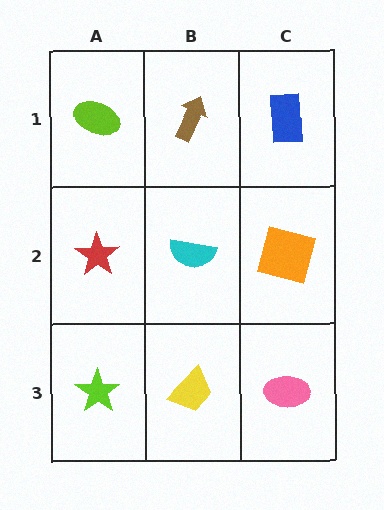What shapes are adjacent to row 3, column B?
A cyan semicircle (row 2, column B), a lime star (row 3, column A), a pink ellipse (row 3, column C).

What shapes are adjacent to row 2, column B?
A brown arrow (row 1, column B), a yellow trapezoid (row 3, column B), a red star (row 2, column A), an orange square (row 2, column C).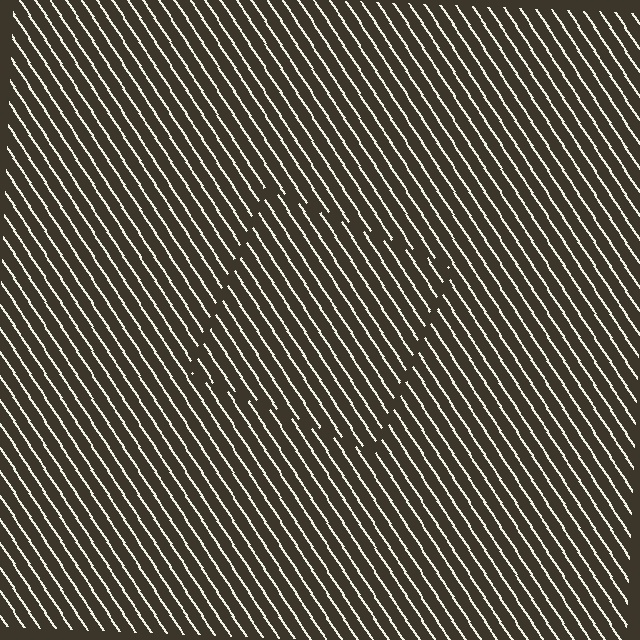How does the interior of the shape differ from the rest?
The interior of the shape contains the same grating, shifted by half a period — the contour is defined by the phase discontinuity where line-ends from the inner and outer gratings abut.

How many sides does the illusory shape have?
4 sides — the line-ends trace a square.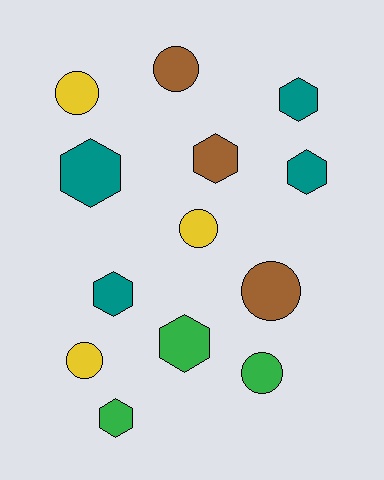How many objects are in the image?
There are 13 objects.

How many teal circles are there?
There are no teal circles.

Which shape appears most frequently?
Hexagon, with 7 objects.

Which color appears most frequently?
Teal, with 4 objects.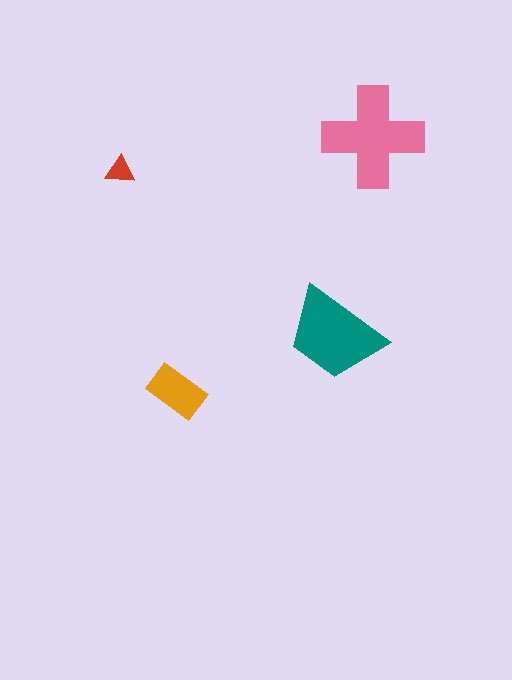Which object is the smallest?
The red triangle.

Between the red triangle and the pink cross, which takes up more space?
The pink cross.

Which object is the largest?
The pink cross.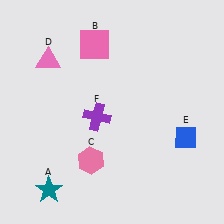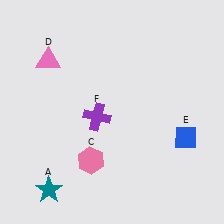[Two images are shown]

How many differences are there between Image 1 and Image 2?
There is 1 difference between the two images.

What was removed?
The pink square (B) was removed in Image 2.